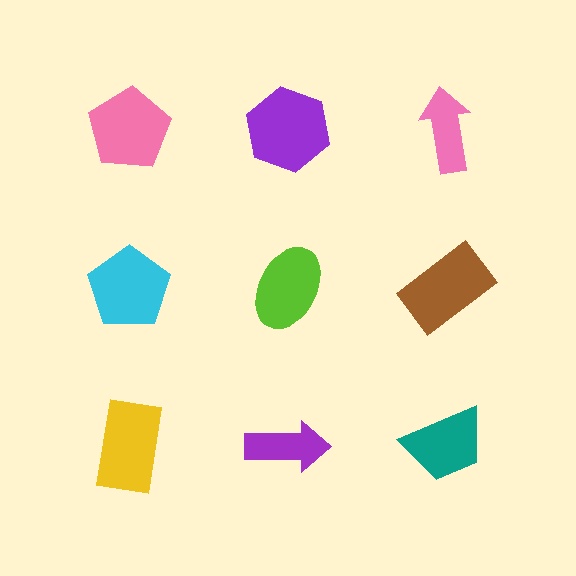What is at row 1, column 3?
A pink arrow.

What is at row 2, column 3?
A brown rectangle.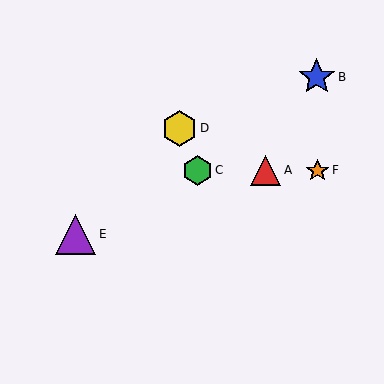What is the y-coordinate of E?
Object E is at y≈234.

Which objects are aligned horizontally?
Objects A, C, F are aligned horizontally.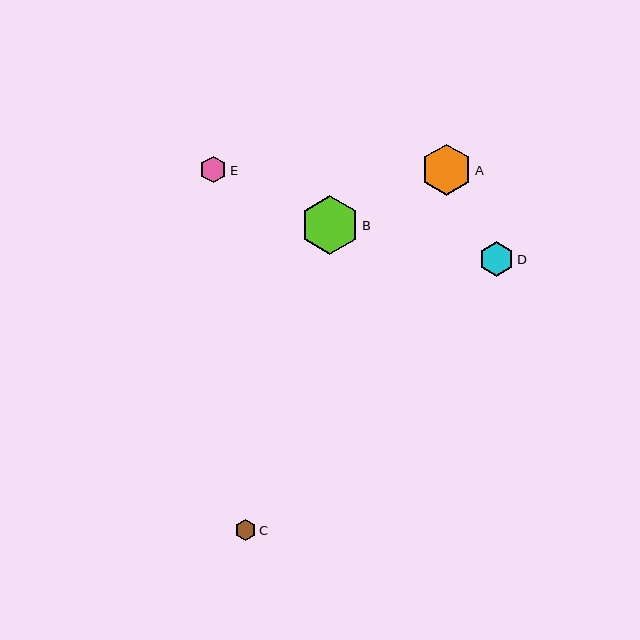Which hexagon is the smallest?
Hexagon C is the smallest with a size of approximately 20 pixels.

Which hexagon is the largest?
Hexagon B is the largest with a size of approximately 59 pixels.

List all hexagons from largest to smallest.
From largest to smallest: B, A, D, E, C.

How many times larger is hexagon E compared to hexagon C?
Hexagon E is approximately 1.3 times the size of hexagon C.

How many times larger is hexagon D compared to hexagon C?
Hexagon D is approximately 1.7 times the size of hexagon C.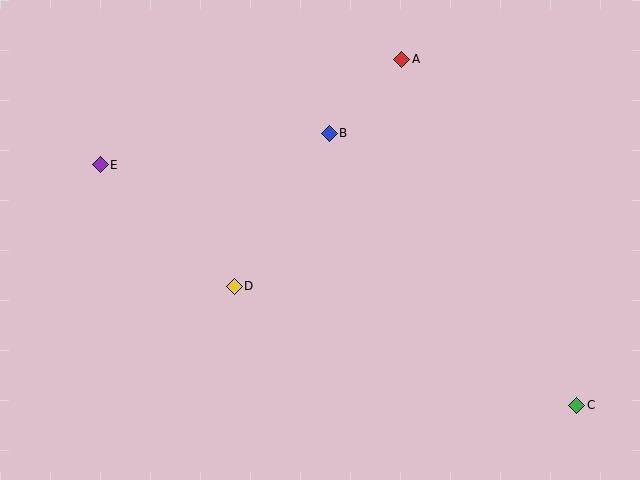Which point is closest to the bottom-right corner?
Point C is closest to the bottom-right corner.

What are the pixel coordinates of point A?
Point A is at (402, 59).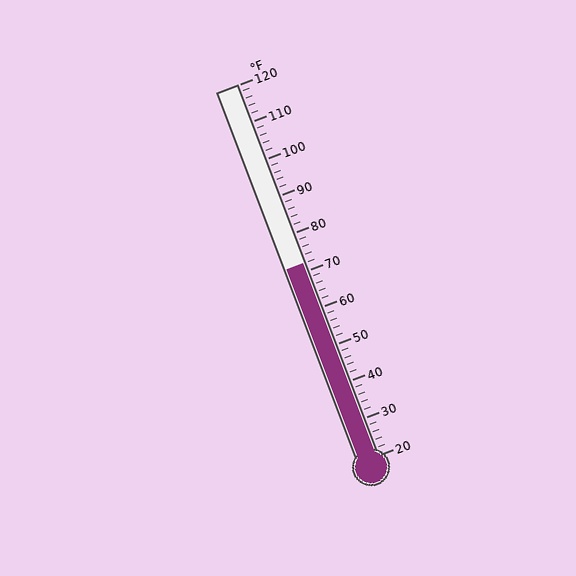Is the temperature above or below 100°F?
The temperature is below 100°F.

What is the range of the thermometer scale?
The thermometer scale ranges from 20°F to 120°F.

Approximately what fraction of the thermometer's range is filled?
The thermometer is filled to approximately 50% of its range.